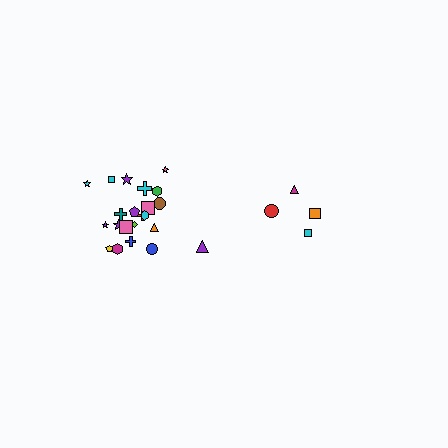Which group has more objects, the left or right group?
The left group.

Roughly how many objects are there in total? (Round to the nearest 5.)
Roughly 25 objects in total.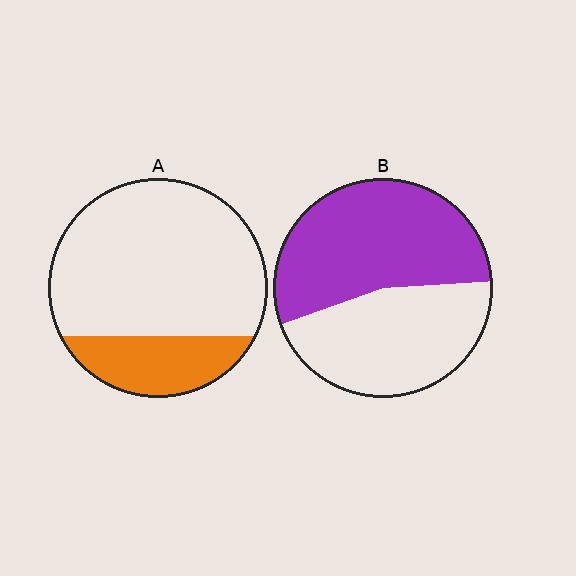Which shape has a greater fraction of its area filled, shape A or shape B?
Shape B.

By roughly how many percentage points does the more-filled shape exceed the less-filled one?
By roughly 30 percentage points (B over A).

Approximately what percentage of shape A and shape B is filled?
A is approximately 25% and B is approximately 55%.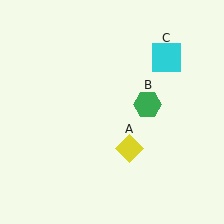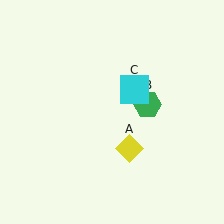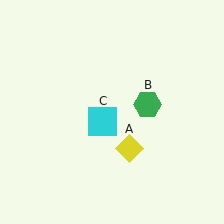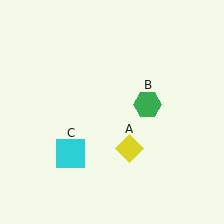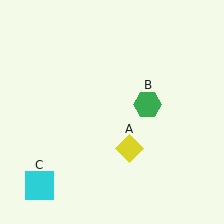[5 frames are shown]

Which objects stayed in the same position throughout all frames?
Yellow diamond (object A) and green hexagon (object B) remained stationary.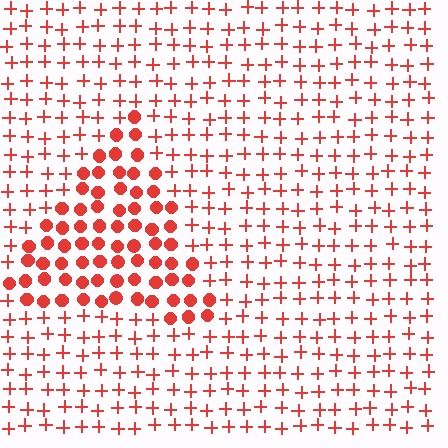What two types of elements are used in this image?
The image uses circles inside the triangle region and plus signs outside it.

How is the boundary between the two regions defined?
The boundary is defined by a change in element shape: circles inside vs. plus signs outside. All elements share the same color and spacing.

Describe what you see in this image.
The image is filled with small red elements arranged in a uniform grid. A triangle-shaped region contains circles, while the surrounding area contains plus signs. The boundary is defined purely by the change in element shape.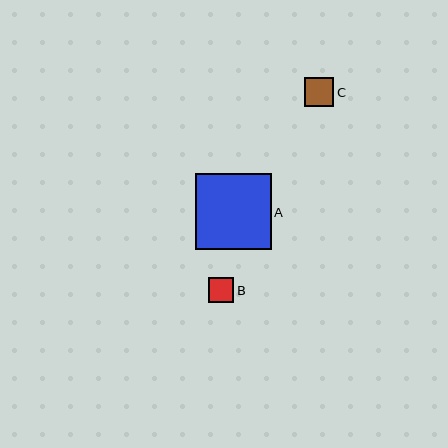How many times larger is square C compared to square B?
Square C is approximately 1.2 times the size of square B.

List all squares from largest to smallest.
From largest to smallest: A, C, B.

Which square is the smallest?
Square B is the smallest with a size of approximately 25 pixels.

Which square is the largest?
Square A is the largest with a size of approximately 76 pixels.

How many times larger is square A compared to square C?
Square A is approximately 2.6 times the size of square C.